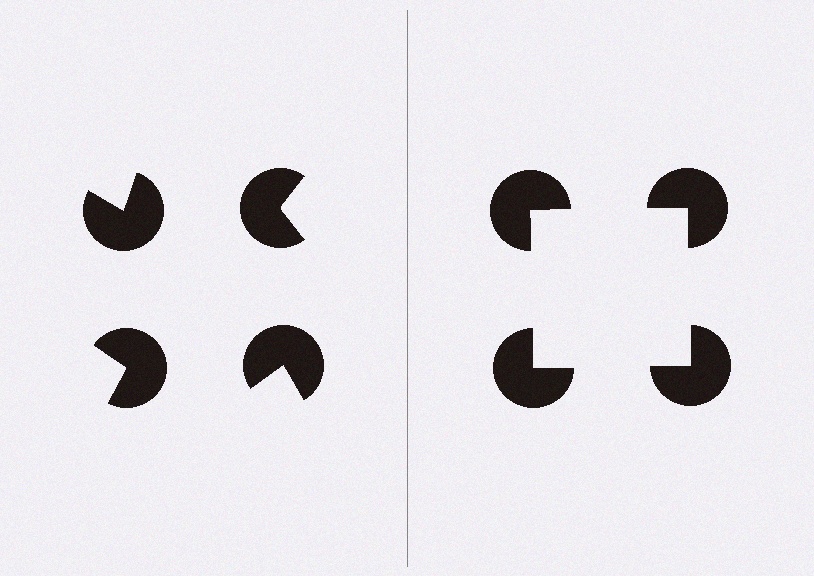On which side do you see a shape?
An illusory square appears on the right side. On the left side the wedge cuts are rotated, so no coherent shape forms.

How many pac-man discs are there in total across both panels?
8 — 4 on each side.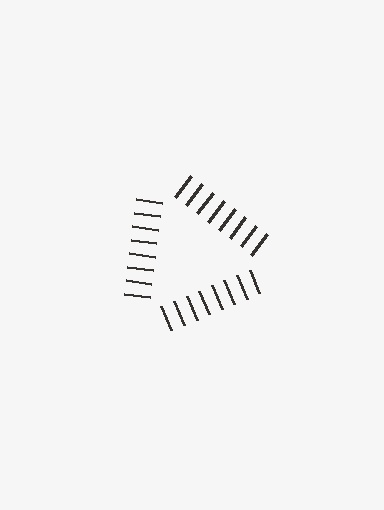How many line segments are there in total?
24 — 8 along each of the 3 edges.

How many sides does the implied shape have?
3 sides — the line-ends trace a triangle.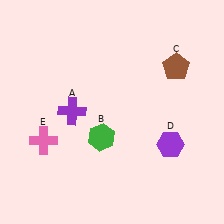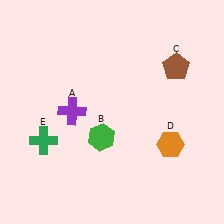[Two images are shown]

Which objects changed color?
D changed from purple to orange. E changed from pink to green.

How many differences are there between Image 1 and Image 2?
There are 2 differences between the two images.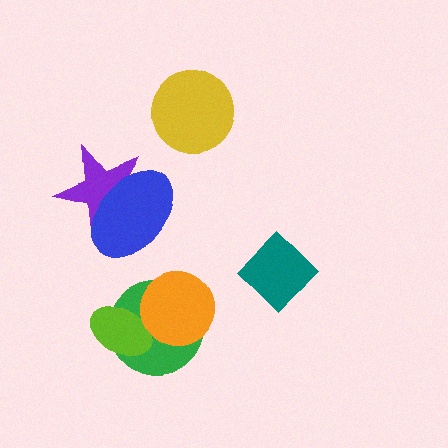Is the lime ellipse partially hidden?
Yes, it is partially covered by another shape.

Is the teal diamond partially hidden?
No, no other shape covers it.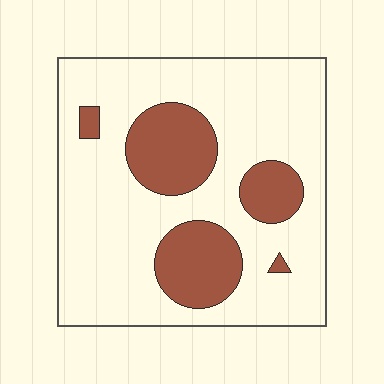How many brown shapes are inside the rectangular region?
5.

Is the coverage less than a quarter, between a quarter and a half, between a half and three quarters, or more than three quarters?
Less than a quarter.